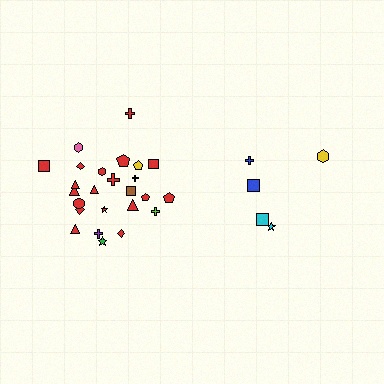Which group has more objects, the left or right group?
The left group.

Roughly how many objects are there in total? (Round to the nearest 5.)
Roughly 30 objects in total.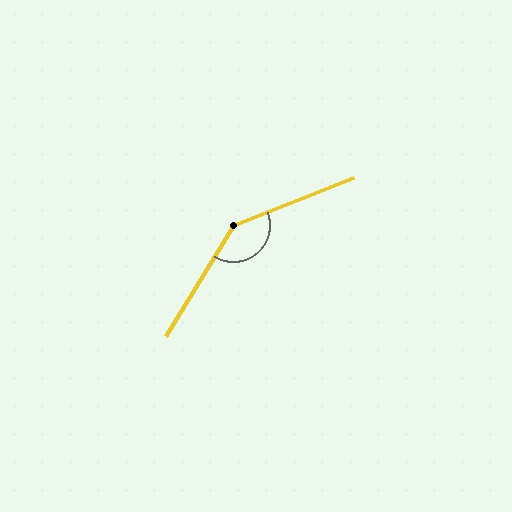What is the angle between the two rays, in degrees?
Approximately 143 degrees.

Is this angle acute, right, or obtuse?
It is obtuse.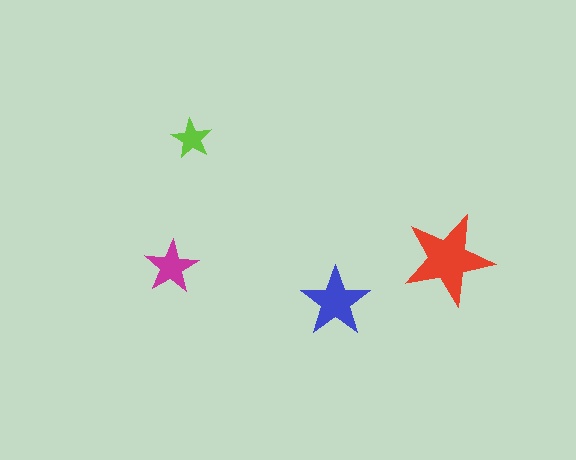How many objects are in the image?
There are 4 objects in the image.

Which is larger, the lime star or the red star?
The red one.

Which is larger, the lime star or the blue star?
The blue one.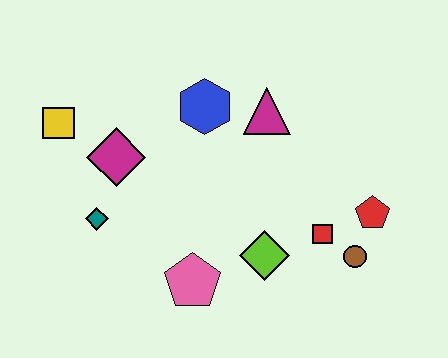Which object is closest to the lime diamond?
The red square is closest to the lime diamond.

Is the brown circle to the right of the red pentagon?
No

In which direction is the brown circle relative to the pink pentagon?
The brown circle is to the right of the pink pentagon.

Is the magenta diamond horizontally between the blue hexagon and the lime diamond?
No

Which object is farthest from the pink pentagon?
The yellow square is farthest from the pink pentagon.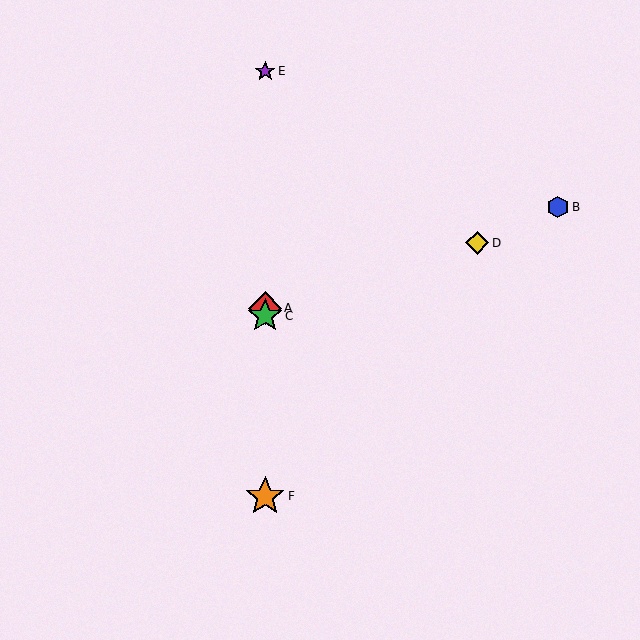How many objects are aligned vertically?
4 objects (A, C, E, F) are aligned vertically.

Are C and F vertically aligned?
Yes, both are at x≈265.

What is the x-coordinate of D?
Object D is at x≈477.